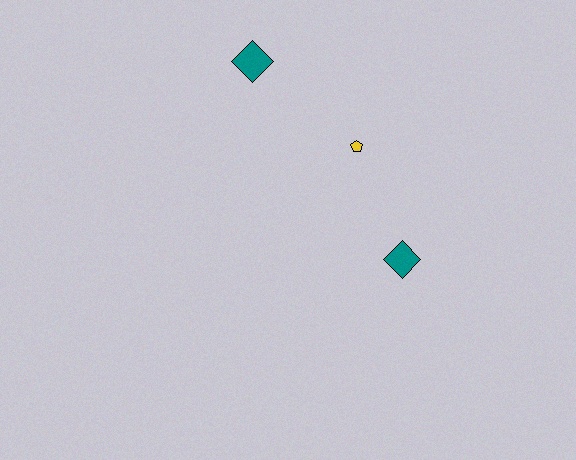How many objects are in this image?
There are 3 objects.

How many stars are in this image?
There are no stars.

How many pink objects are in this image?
There are no pink objects.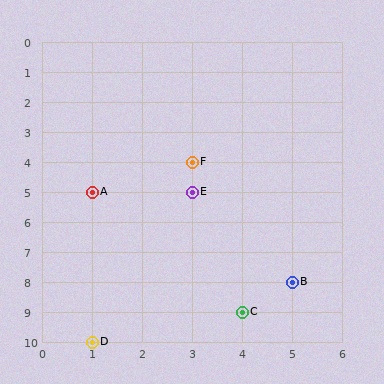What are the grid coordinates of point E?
Point E is at grid coordinates (3, 5).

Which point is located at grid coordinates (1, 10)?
Point D is at (1, 10).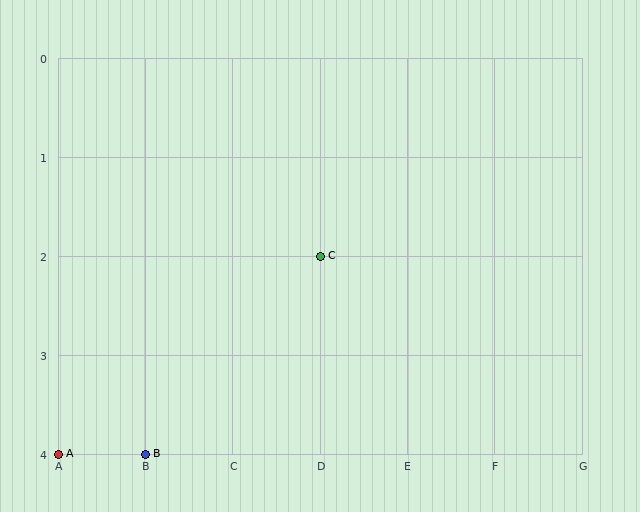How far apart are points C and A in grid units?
Points C and A are 3 columns and 2 rows apart (about 3.6 grid units diagonally).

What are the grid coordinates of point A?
Point A is at grid coordinates (A, 4).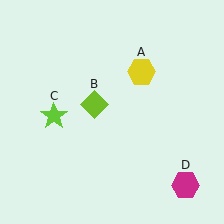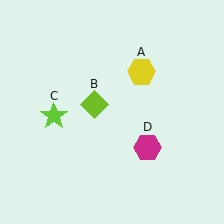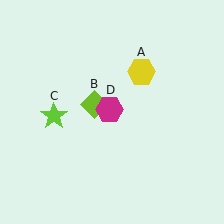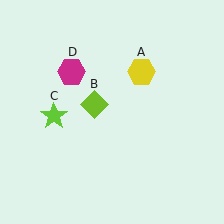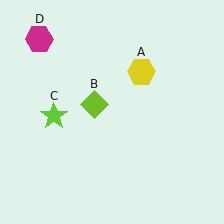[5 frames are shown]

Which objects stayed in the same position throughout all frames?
Yellow hexagon (object A) and lime diamond (object B) and lime star (object C) remained stationary.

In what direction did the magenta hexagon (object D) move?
The magenta hexagon (object D) moved up and to the left.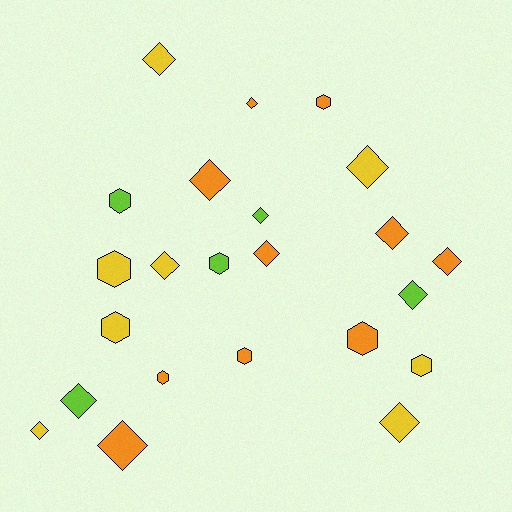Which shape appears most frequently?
Diamond, with 14 objects.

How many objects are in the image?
There are 23 objects.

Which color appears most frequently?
Orange, with 10 objects.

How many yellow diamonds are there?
There are 5 yellow diamonds.